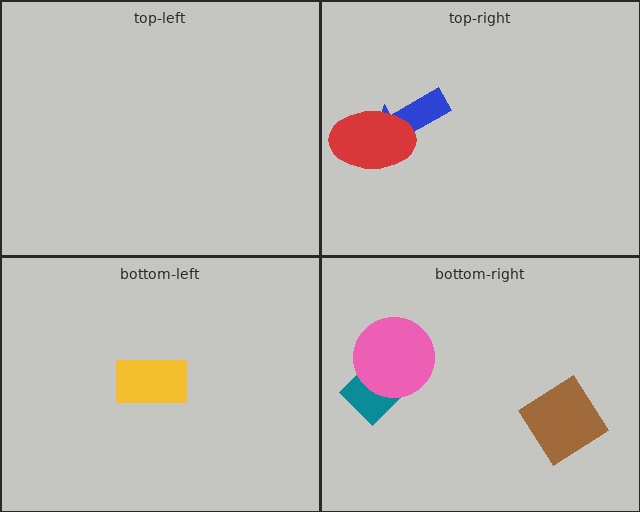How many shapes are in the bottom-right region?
3.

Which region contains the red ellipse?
The top-right region.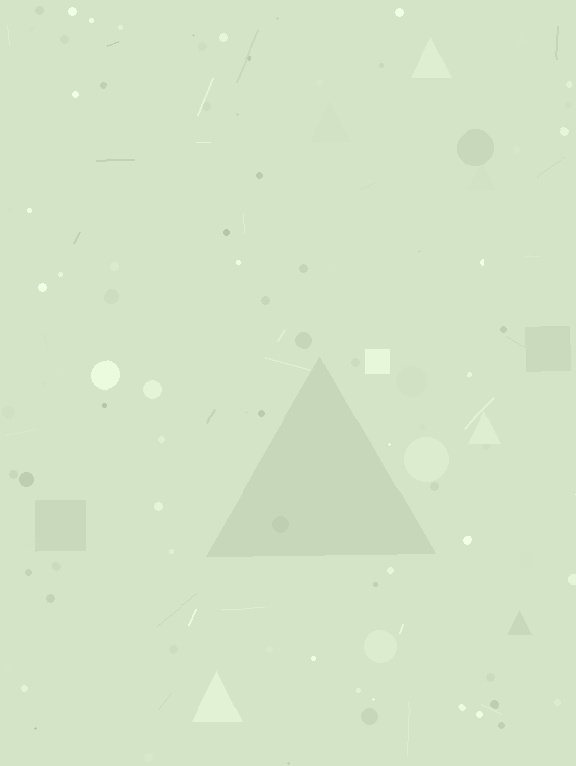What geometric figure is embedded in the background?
A triangle is embedded in the background.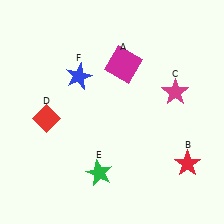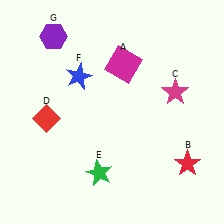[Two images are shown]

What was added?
A purple hexagon (G) was added in Image 2.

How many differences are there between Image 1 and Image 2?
There is 1 difference between the two images.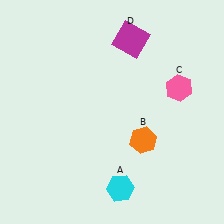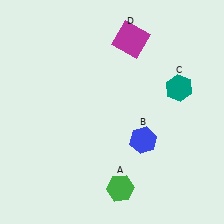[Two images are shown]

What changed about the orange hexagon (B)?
In Image 1, B is orange. In Image 2, it changed to blue.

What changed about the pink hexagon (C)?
In Image 1, C is pink. In Image 2, it changed to teal.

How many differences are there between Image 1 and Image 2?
There are 3 differences between the two images.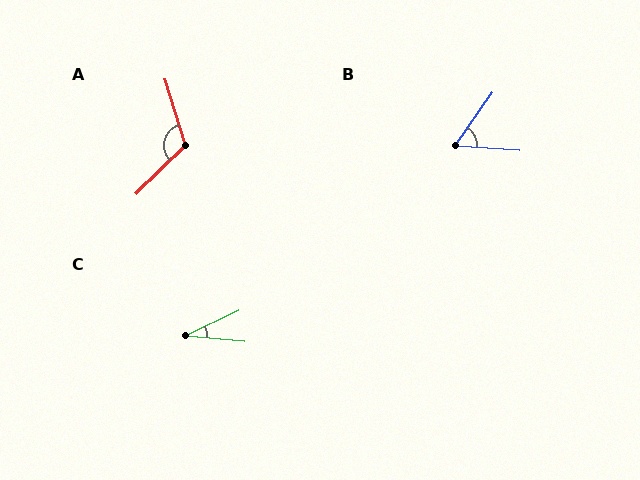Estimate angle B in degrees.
Approximately 58 degrees.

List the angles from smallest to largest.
C (31°), B (58°), A (117°).